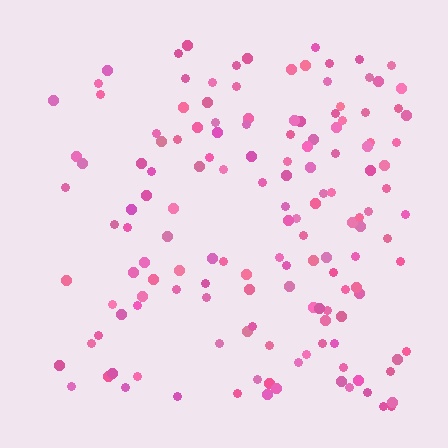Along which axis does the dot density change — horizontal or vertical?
Horizontal.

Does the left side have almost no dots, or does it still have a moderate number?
Still a moderate number, just noticeably fewer than the right.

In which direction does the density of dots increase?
From left to right, with the right side densest.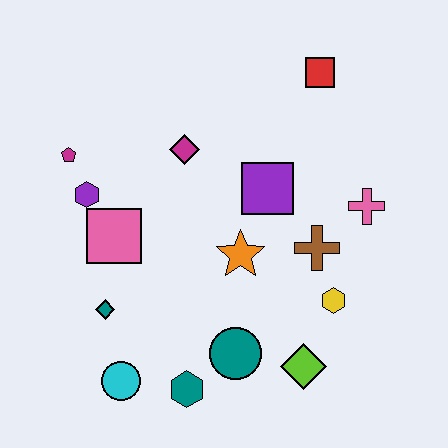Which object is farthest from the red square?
The cyan circle is farthest from the red square.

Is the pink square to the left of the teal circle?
Yes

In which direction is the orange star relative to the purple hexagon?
The orange star is to the right of the purple hexagon.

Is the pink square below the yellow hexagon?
No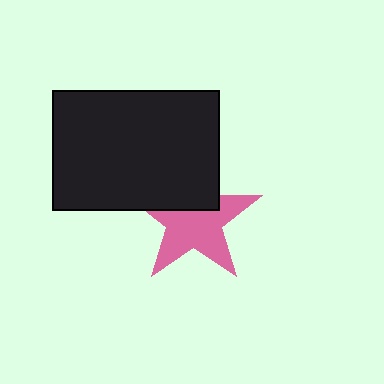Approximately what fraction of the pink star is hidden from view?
Roughly 36% of the pink star is hidden behind the black rectangle.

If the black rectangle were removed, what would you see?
You would see the complete pink star.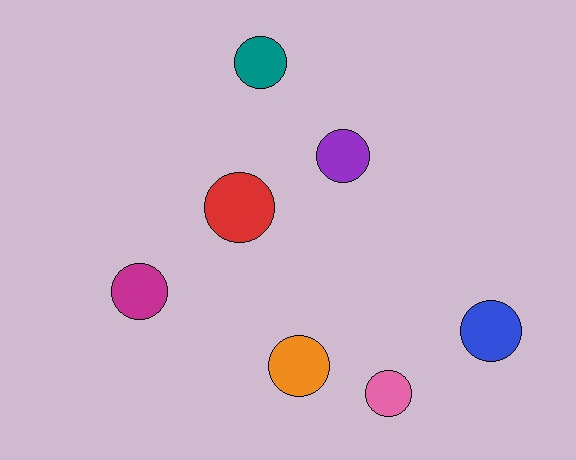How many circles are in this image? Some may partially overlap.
There are 7 circles.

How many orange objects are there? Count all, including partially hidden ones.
There is 1 orange object.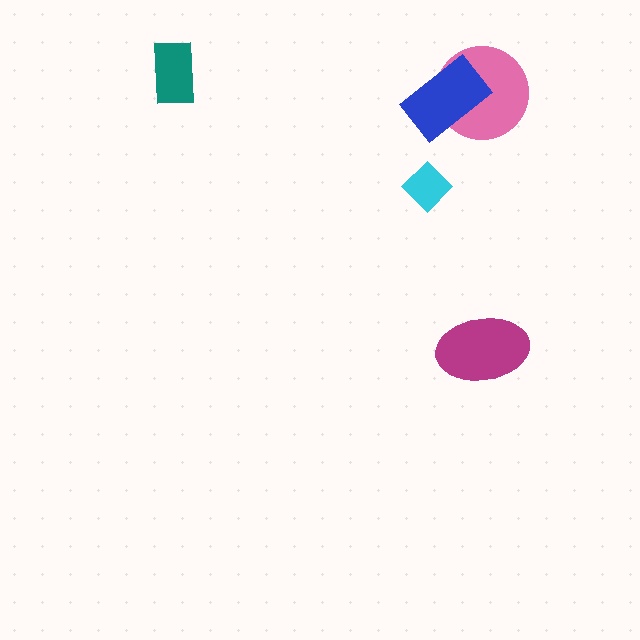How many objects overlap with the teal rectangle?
0 objects overlap with the teal rectangle.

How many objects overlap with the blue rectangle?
1 object overlaps with the blue rectangle.